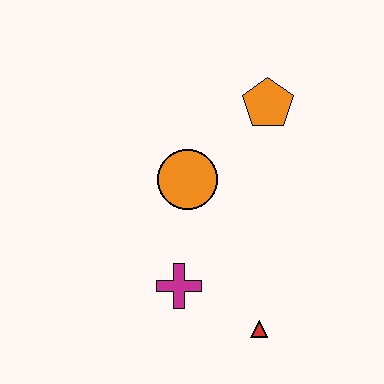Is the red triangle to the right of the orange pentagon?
No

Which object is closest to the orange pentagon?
The orange circle is closest to the orange pentagon.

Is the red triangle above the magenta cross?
No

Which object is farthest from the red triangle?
The orange pentagon is farthest from the red triangle.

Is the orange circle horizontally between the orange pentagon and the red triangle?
No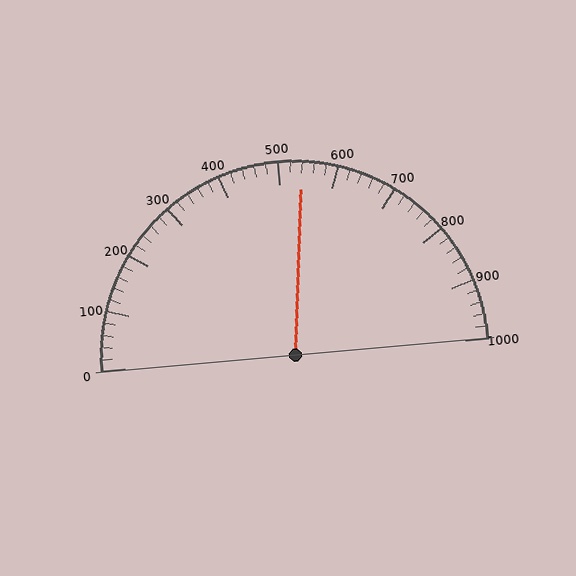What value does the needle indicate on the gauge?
The needle indicates approximately 540.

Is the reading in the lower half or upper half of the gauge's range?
The reading is in the upper half of the range (0 to 1000).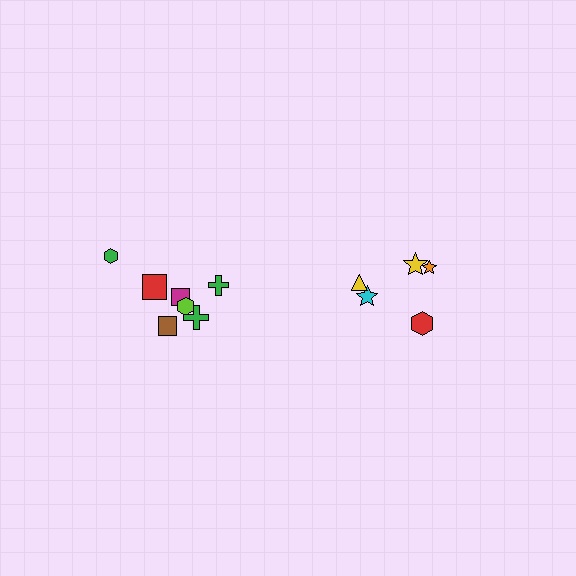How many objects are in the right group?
There are 5 objects.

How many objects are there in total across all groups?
There are 12 objects.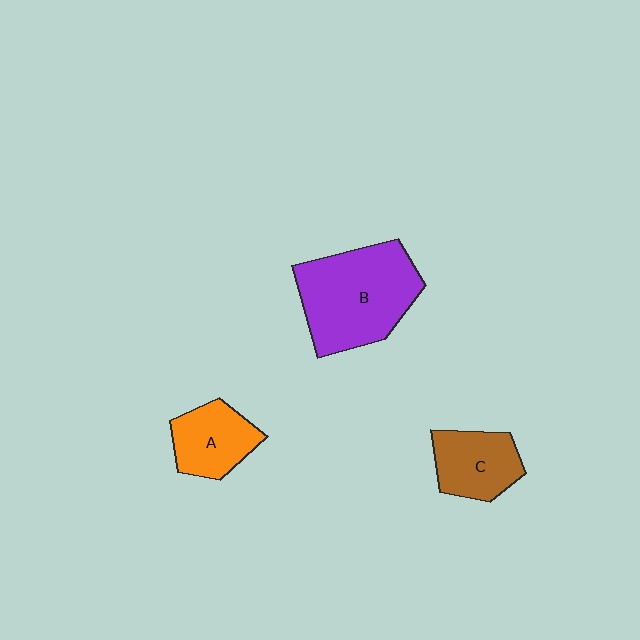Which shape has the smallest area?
Shape A (orange).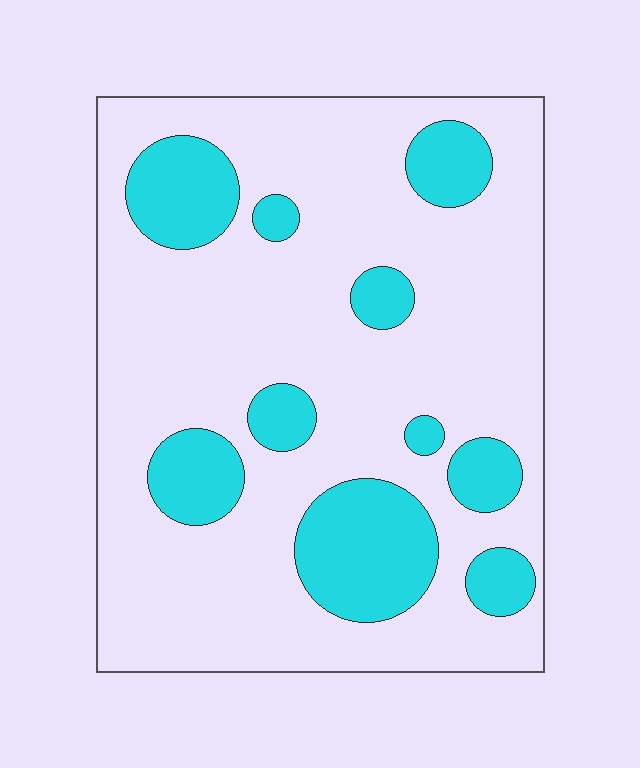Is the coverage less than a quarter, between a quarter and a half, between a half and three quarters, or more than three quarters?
Less than a quarter.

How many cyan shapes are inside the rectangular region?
10.